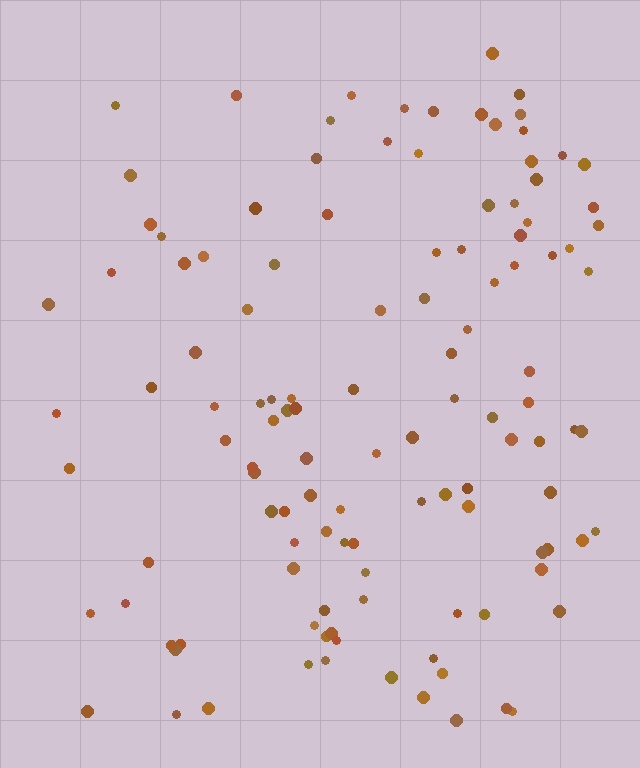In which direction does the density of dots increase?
From left to right, with the right side densest.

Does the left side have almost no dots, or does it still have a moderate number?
Still a moderate number, just noticeably fewer than the right.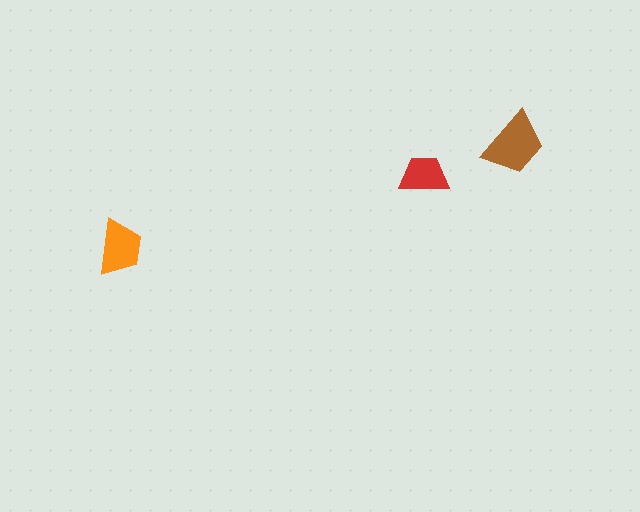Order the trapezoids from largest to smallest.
the brown one, the orange one, the red one.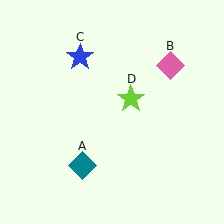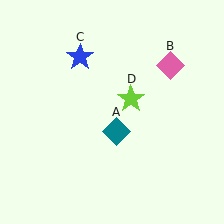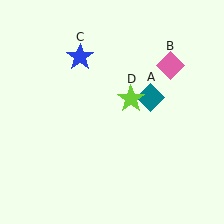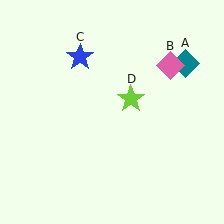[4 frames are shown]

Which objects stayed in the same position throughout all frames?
Pink diamond (object B) and blue star (object C) and lime star (object D) remained stationary.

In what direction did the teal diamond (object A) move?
The teal diamond (object A) moved up and to the right.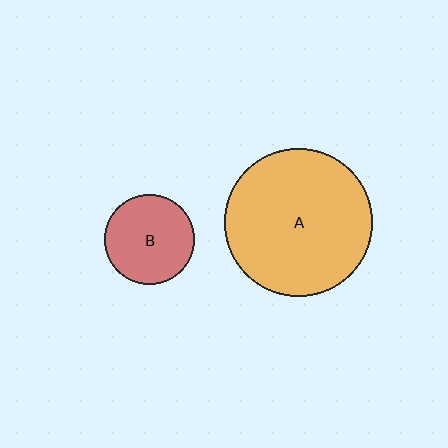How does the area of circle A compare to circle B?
Approximately 2.7 times.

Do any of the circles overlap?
No, none of the circles overlap.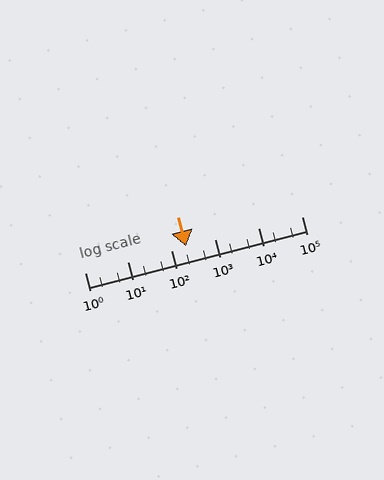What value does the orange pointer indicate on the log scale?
The pointer indicates approximately 210.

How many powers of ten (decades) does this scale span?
The scale spans 5 decades, from 1 to 100000.